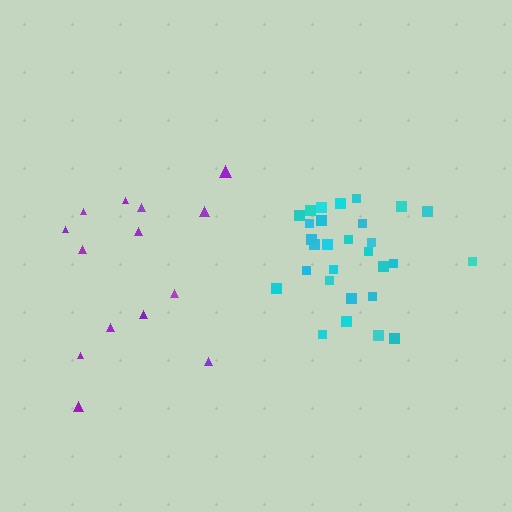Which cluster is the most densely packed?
Cyan.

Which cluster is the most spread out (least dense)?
Purple.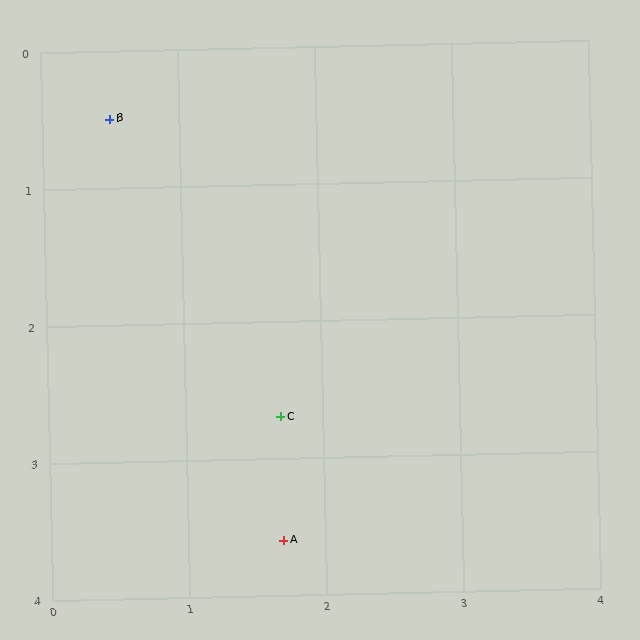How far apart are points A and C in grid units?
Points A and C are about 0.9 grid units apart.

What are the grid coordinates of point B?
Point B is at approximately (0.5, 0.5).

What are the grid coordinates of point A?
Point A is at approximately (1.7, 3.6).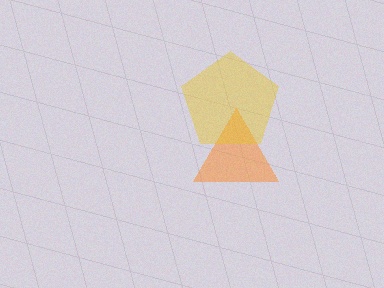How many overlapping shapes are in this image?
There are 2 overlapping shapes in the image.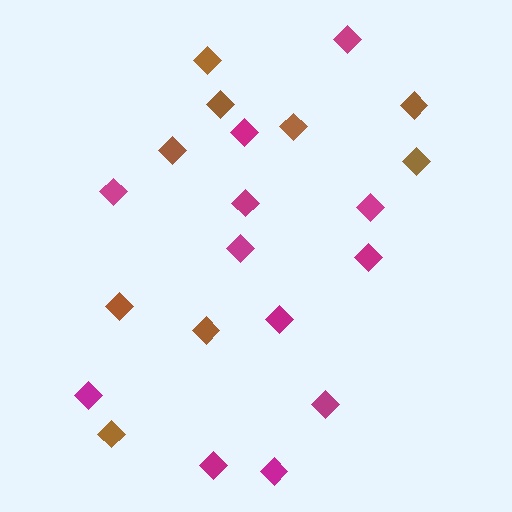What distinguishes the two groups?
There are 2 groups: one group of magenta diamonds (12) and one group of brown diamonds (9).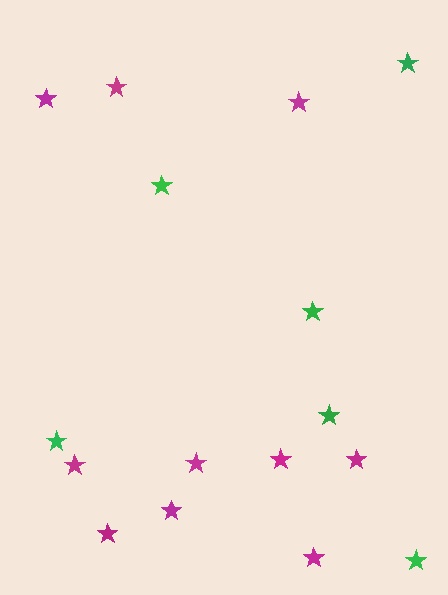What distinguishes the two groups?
There are 2 groups: one group of green stars (6) and one group of magenta stars (10).